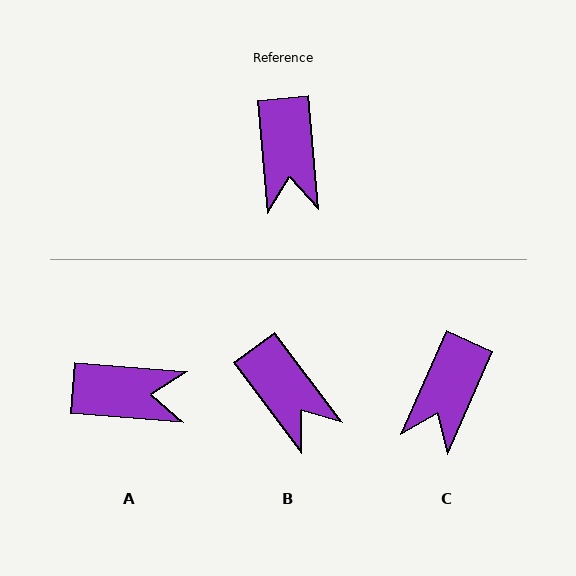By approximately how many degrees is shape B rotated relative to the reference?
Approximately 32 degrees counter-clockwise.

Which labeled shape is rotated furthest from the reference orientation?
A, about 80 degrees away.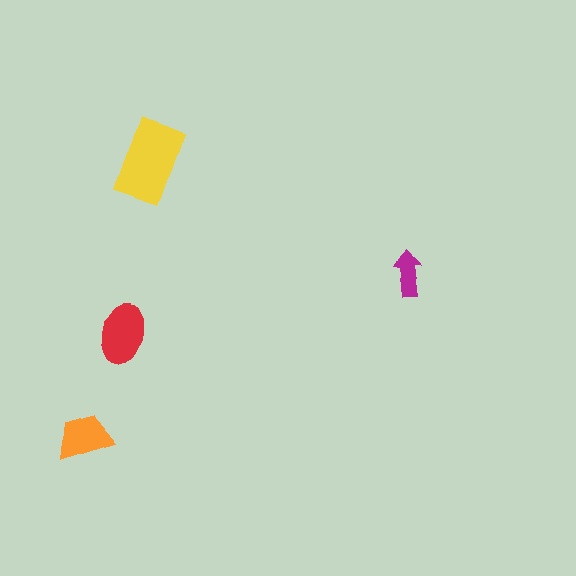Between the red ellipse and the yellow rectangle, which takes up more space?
The yellow rectangle.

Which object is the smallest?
The magenta arrow.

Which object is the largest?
The yellow rectangle.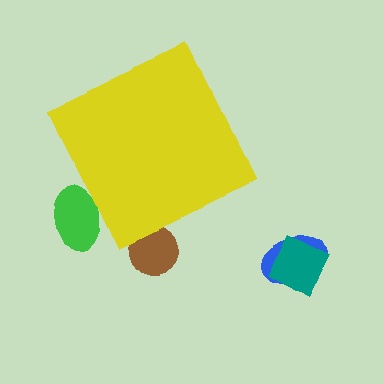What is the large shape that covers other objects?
A yellow diamond.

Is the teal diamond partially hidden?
No, the teal diamond is fully visible.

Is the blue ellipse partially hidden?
No, the blue ellipse is fully visible.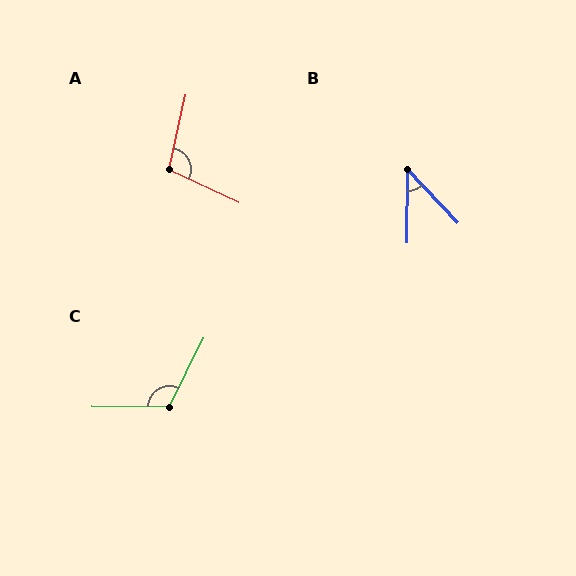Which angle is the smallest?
B, at approximately 44 degrees.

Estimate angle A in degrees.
Approximately 103 degrees.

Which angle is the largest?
C, at approximately 116 degrees.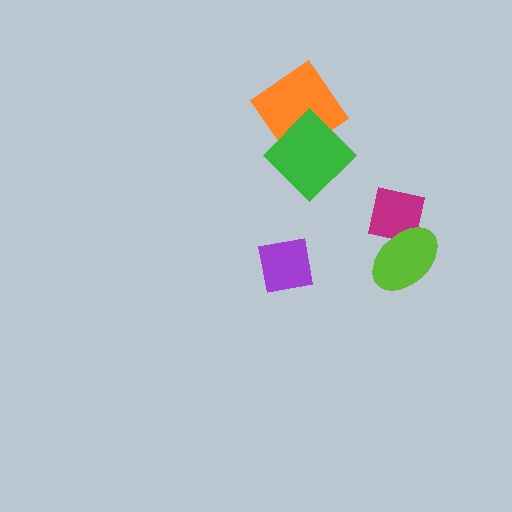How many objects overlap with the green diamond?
1 object overlaps with the green diamond.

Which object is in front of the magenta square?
The lime ellipse is in front of the magenta square.